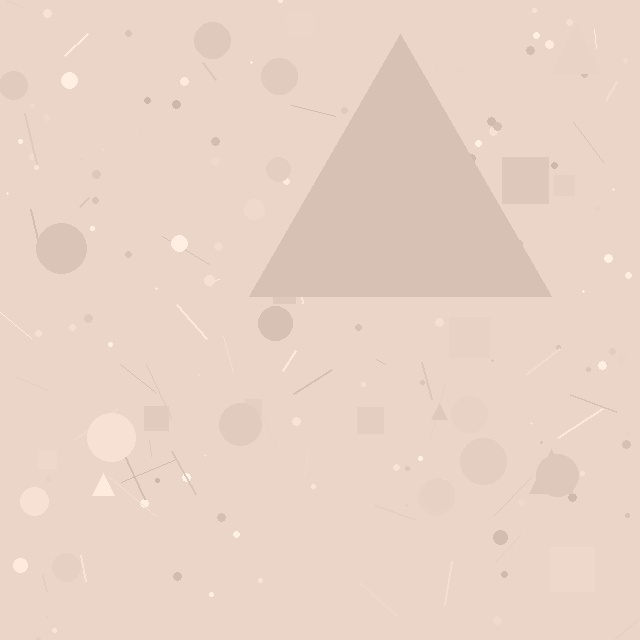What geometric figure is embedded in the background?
A triangle is embedded in the background.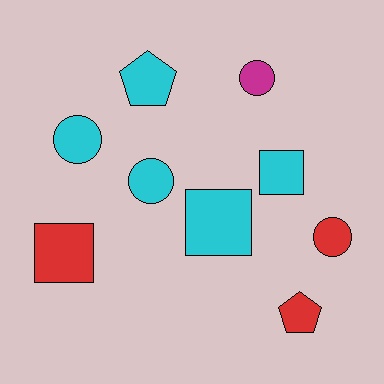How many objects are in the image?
There are 9 objects.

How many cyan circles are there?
There are 2 cyan circles.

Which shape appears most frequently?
Circle, with 4 objects.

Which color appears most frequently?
Cyan, with 5 objects.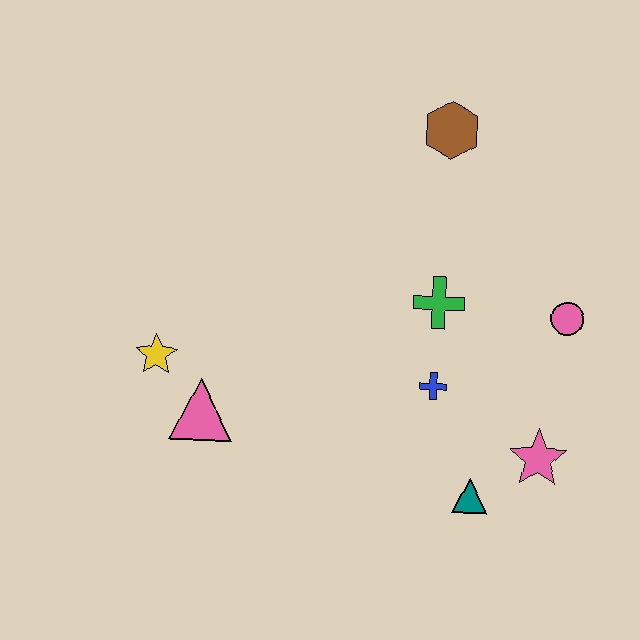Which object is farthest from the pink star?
The yellow star is farthest from the pink star.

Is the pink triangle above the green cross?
No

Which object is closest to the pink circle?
The green cross is closest to the pink circle.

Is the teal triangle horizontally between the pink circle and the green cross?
Yes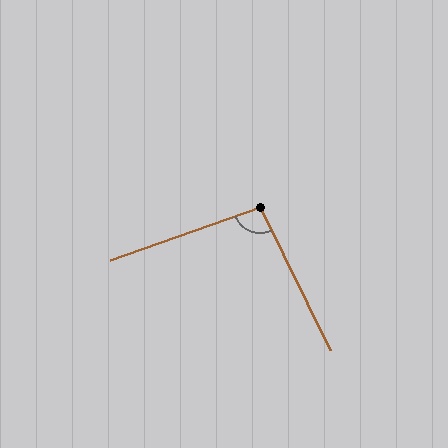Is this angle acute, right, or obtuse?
It is obtuse.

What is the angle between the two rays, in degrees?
Approximately 97 degrees.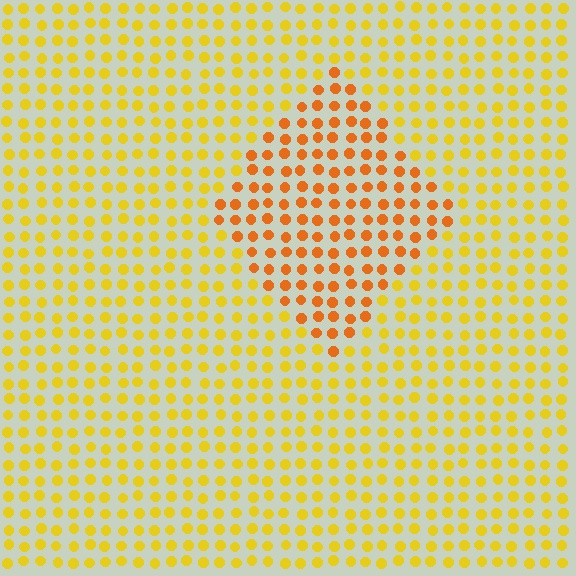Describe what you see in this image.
The image is filled with small yellow elements in a uniform arrangement. A diamond-shaped region is visible where the elements are tinted to a slightly different hue, forming a subtle color boundary.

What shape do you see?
I see a diamond.